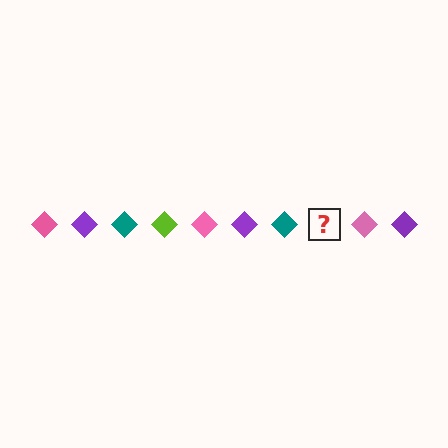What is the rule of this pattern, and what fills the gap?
The rule is that the pattern cycles through pink, purple, teal, lime diamonds. The gap should be filled with a lime diamond.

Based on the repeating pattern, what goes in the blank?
The blank should be a lime diamond.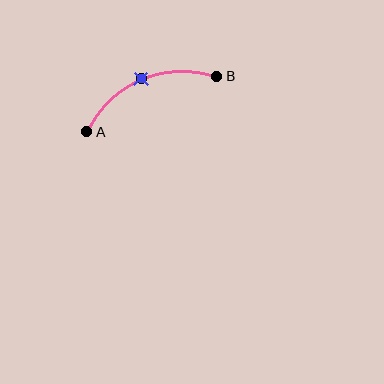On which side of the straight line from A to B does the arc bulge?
The arc bulges above the straight line connecting A and B.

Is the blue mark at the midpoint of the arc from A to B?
Yes. The blue mark lies on the arc at equal arc-length from both A and B — it is the arc midpoint.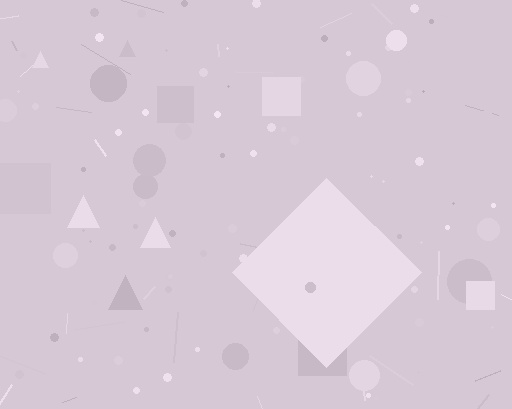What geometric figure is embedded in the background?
A diamond is embedded in the background.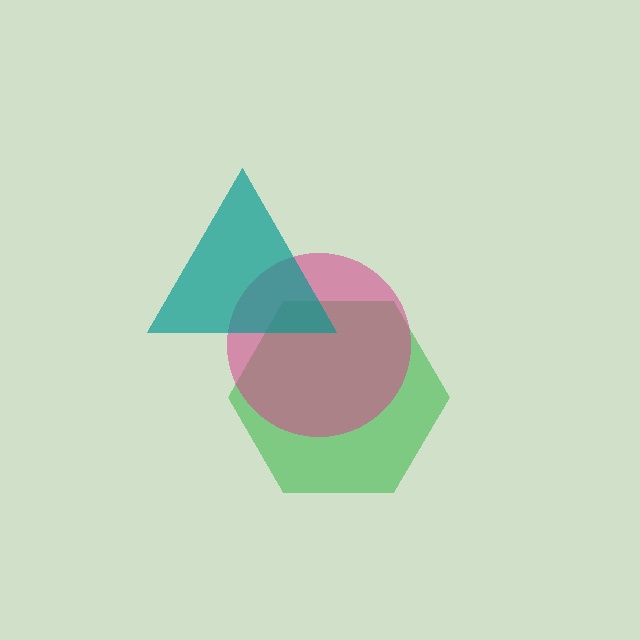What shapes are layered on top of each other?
The layered shapes are: a green hexagon, a magenta circle, a teal triangle.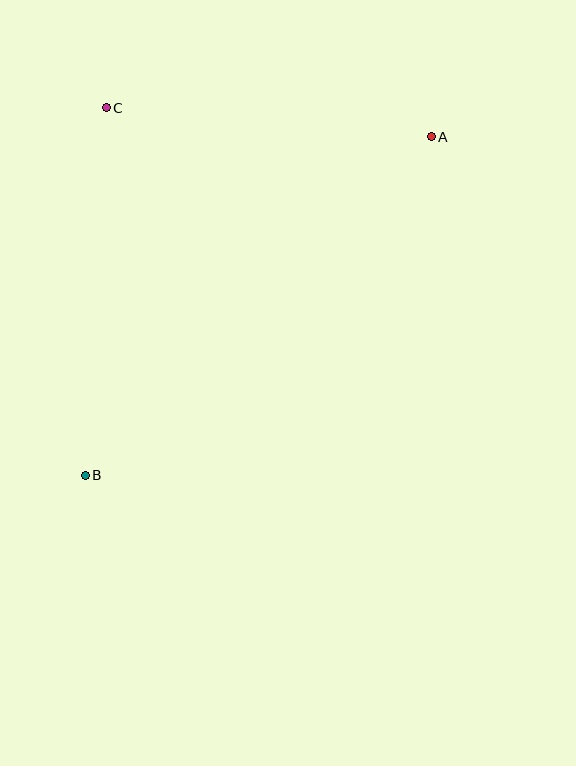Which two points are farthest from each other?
Points A and B are farthest from each other.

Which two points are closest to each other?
Points A and C are closest to each other.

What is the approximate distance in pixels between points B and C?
The distance between B and C is approximately 368 pixels.